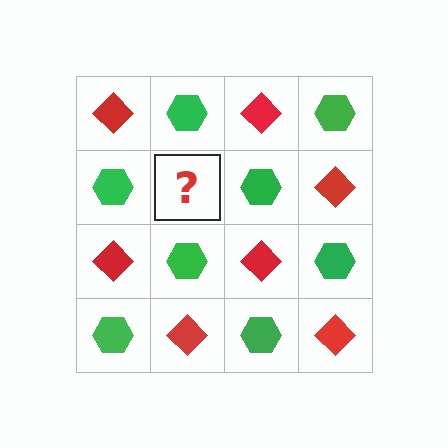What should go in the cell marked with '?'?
The missing cell should contain a red diamond.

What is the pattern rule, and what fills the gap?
The rule is that it alternates red diamond and green hexagon in a checkerboard pattern. The gap should be filled with a red diamond.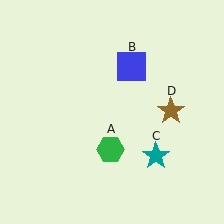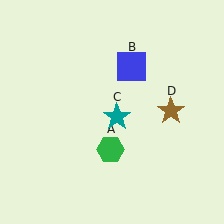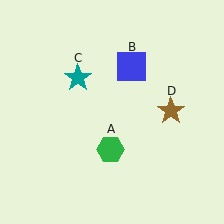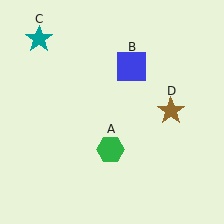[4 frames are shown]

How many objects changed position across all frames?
1 object changed position: teal star (object C).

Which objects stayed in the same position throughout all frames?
Green hexagon (object A) and blue square (object B) and brown star (object D) remained stationary.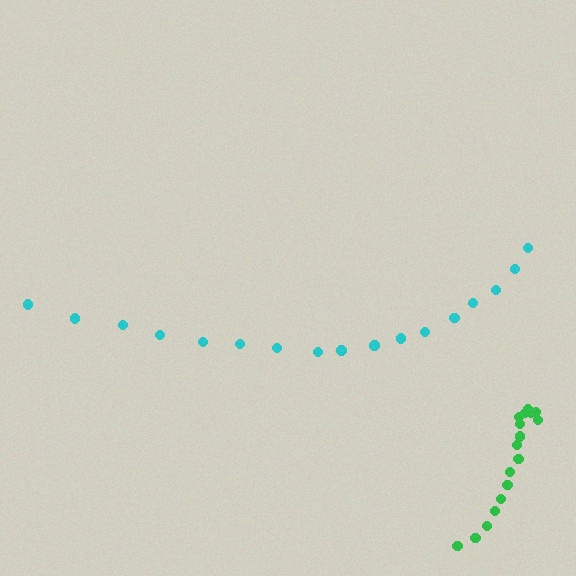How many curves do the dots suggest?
There are 2 distinct paths.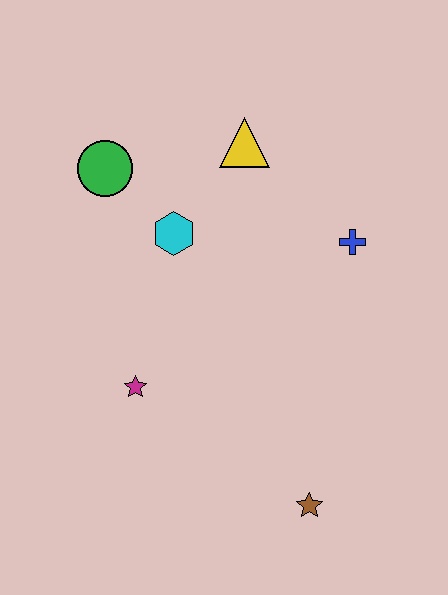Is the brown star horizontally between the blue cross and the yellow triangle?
Yes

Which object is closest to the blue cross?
The yellow triangle is closest to the blue cross.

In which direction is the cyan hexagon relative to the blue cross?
The cyan hexagon is to the left of the blue cross.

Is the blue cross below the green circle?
Yes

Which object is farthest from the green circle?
The brown star is farthest from the green circle.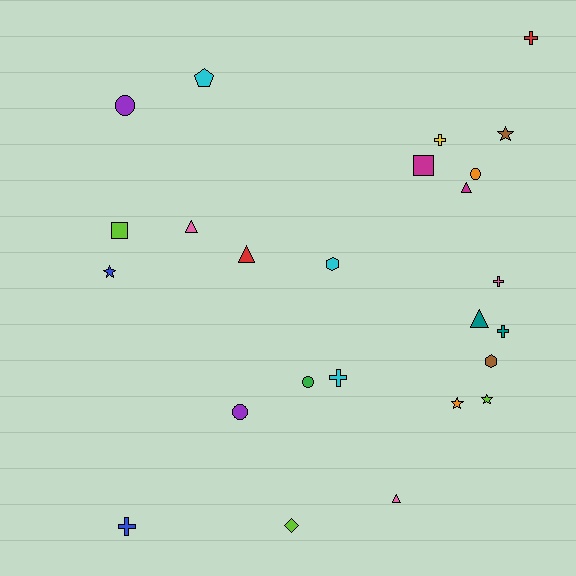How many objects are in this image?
There are 25 objects.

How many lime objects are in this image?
There are 3 lime objects.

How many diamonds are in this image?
There is 1 diamond.